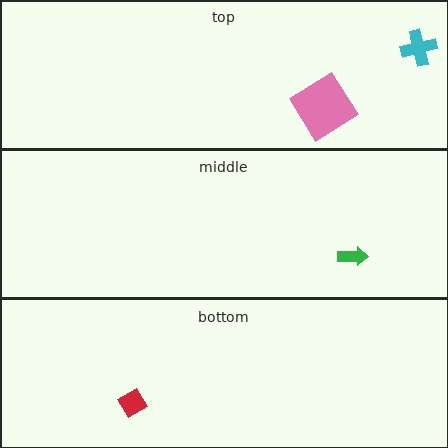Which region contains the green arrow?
The middle region.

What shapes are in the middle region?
The green arrow.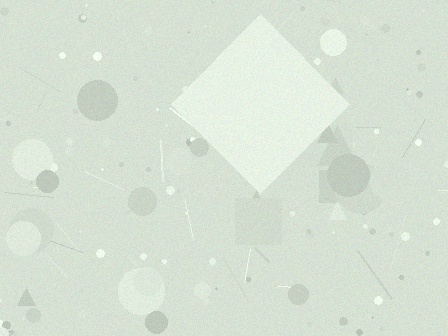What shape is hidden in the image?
A diamond is hidden in the image.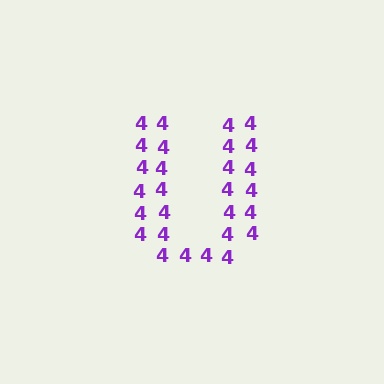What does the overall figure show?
The overall figure shows the letter U.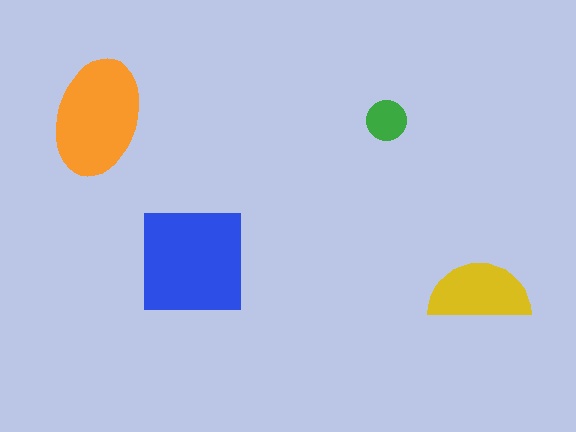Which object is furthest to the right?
The yellow semicircle is rightmost.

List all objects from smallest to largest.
The green circle, the yellow semicircle, the orange ellipse, the blue square.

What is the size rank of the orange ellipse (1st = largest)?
2nd.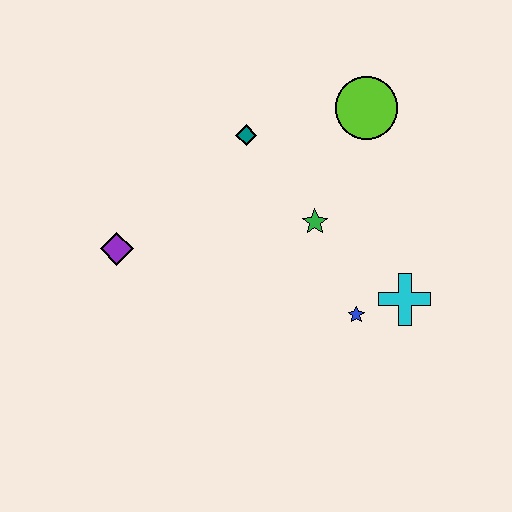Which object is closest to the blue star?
The cyan cross is closest to the blue star.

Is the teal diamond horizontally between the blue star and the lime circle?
No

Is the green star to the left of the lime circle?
Yes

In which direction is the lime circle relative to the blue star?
The lime circle is above the blue star.